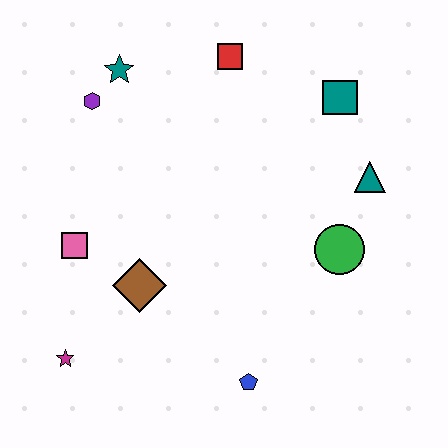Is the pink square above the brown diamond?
Yes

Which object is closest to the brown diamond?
The pink square is closest to the brown diamond.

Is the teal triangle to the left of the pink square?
No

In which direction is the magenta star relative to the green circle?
The magenta star is to the left of the green circle.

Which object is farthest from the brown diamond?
The teal square is farthest from the brown diamond.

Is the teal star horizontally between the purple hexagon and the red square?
Yes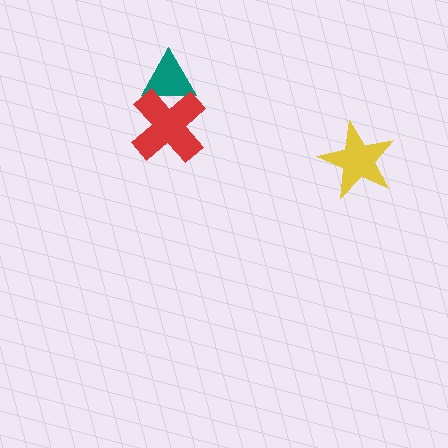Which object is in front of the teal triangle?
The red cross is in front of the teal triangle.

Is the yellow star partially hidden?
No, no other shape covers it.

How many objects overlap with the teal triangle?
1 object overlaps with the teal triangle.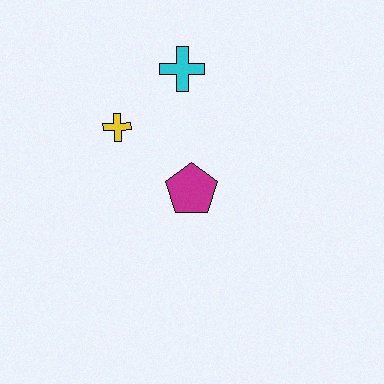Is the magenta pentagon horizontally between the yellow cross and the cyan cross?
No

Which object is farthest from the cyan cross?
The magenta pentagon is farthest from the cyan cross.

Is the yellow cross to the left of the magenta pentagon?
Yes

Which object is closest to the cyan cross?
The yellow cross is closest to the cyan cross.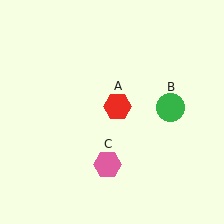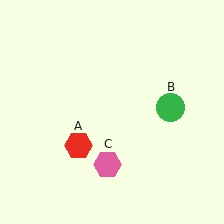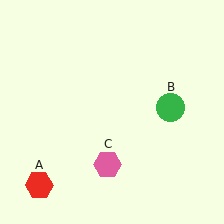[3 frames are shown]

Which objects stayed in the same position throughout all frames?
Green circle (object B) and pink hexagon (object C) remained stationary.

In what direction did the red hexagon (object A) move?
The red hexagon (object A) moved down and to the left.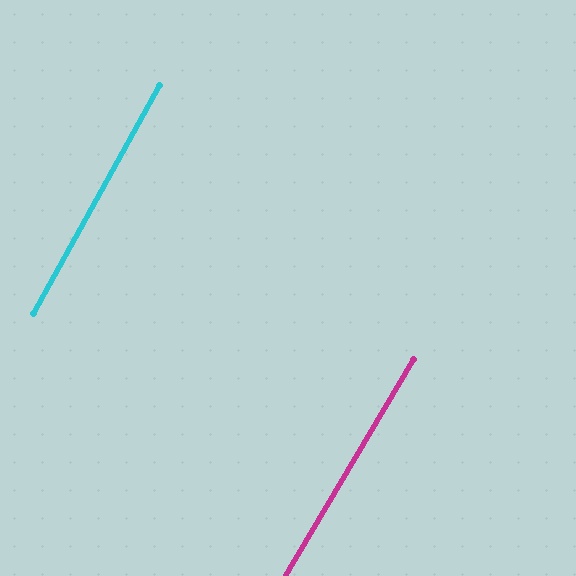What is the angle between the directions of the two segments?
Approximately 2 degrees.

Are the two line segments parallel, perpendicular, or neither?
Parallel — their directions differ by only 1.7°.